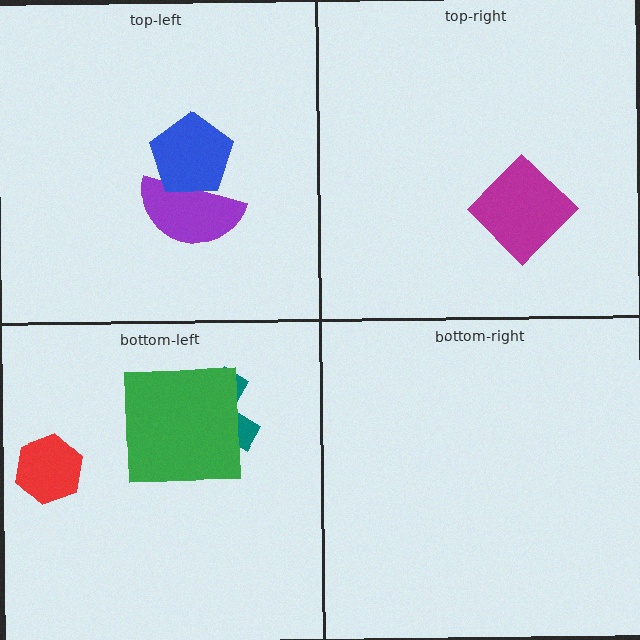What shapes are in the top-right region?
The magenta diamond.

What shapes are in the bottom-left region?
The teal cross, the red hexagon, the green square.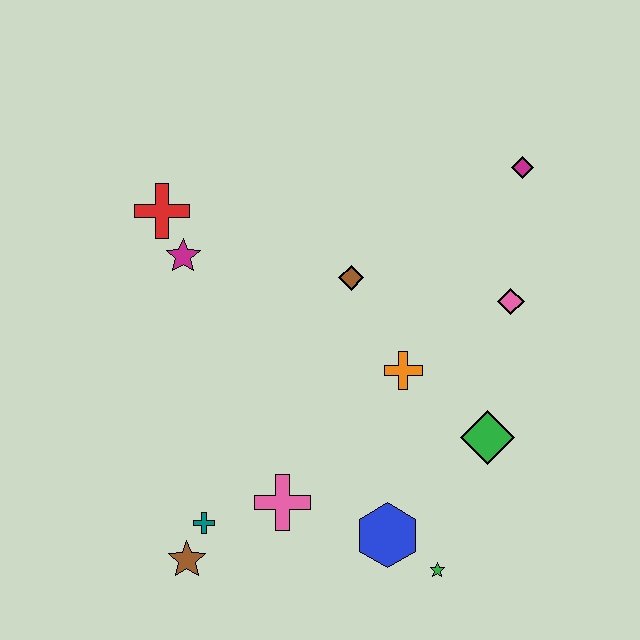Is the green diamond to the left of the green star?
No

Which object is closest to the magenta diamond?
The pink diamond is closest to the magenta diamond.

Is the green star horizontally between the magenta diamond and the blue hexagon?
Yes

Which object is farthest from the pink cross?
The magenta diamond is farthest from the pink cross.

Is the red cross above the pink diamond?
Yes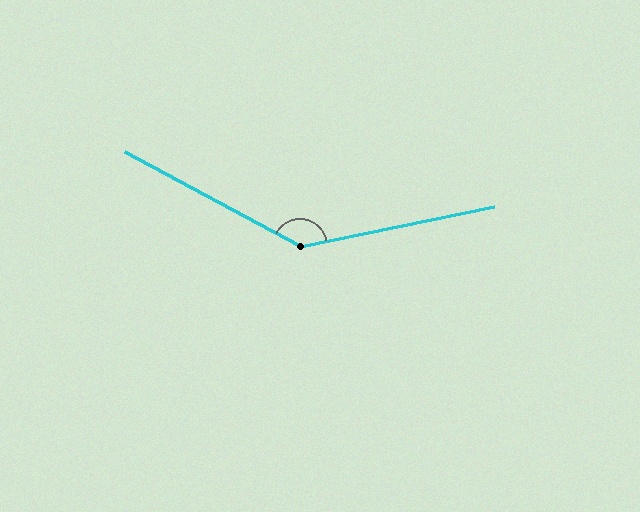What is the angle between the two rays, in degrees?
Approximately 140 degrees.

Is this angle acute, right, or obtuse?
It is obtuse.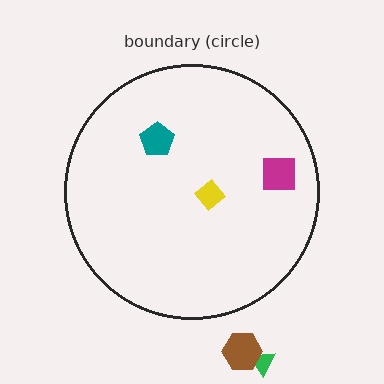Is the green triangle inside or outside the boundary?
Outside.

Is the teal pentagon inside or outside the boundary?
Inside.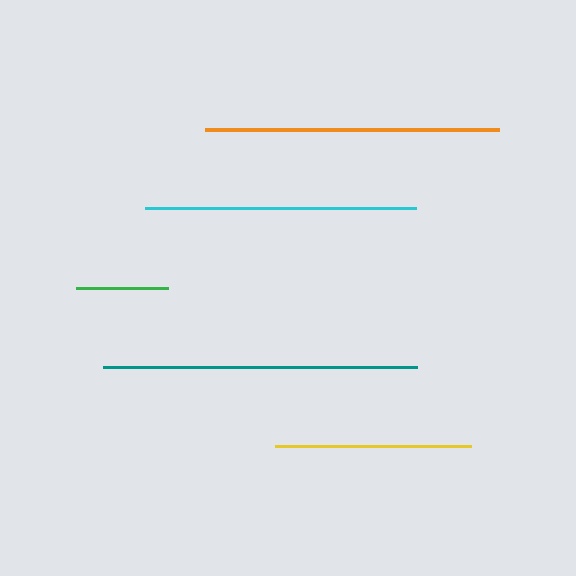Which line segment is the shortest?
The green line is the shortest at approximately 92 pixels.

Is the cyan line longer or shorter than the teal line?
The teal line is longer than the cyan line.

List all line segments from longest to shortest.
From longest to shortest: teal, orange, cyan, yellow, green.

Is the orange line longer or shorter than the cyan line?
The orange line is longer than the cyan line.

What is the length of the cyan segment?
The cyan segment is approximately 271 pixels long.